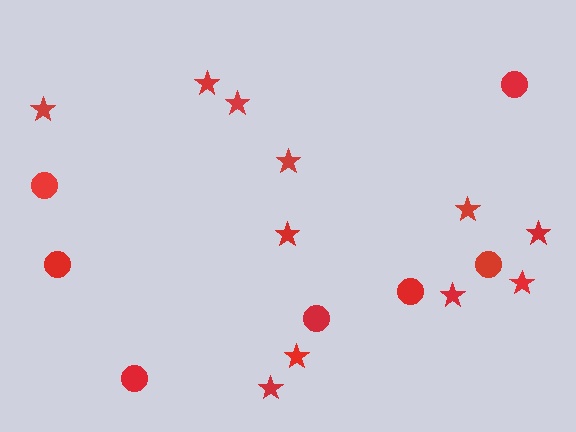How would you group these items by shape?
There are 2 groups: one group of circles (7) and one group of stars (11).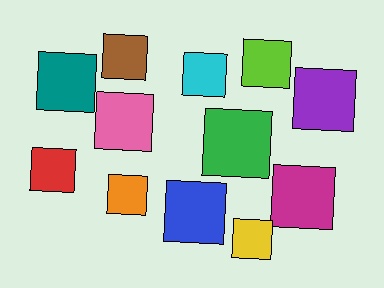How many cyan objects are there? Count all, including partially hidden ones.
There is 1 cyan object.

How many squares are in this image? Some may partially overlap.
There are 12 squares.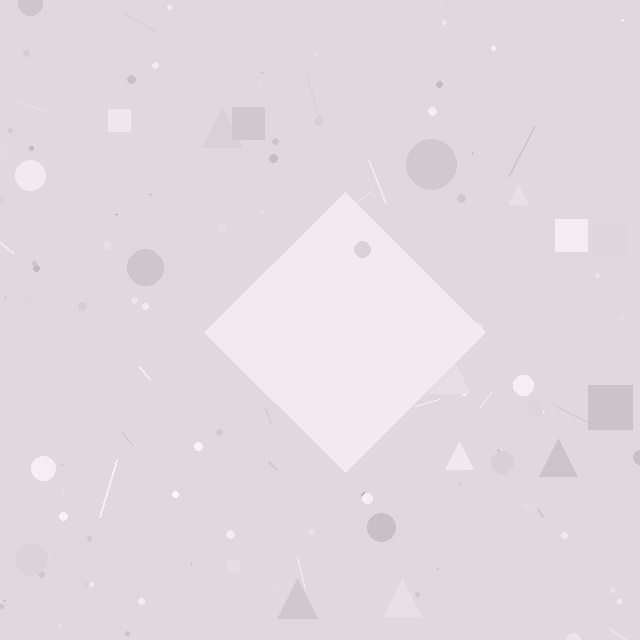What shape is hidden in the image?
A diamond is hidden in the image.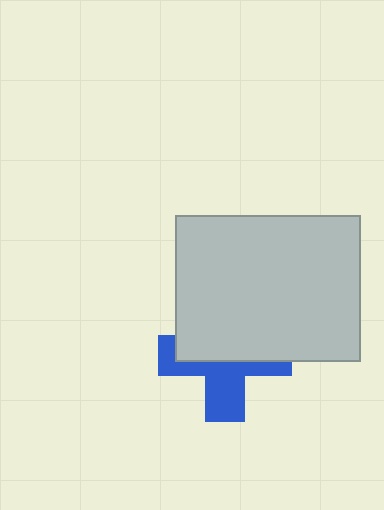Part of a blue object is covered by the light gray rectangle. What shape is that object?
It is a cross.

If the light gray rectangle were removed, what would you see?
You would see the complete blue cross.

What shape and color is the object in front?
The object in front is a light gray rectangle.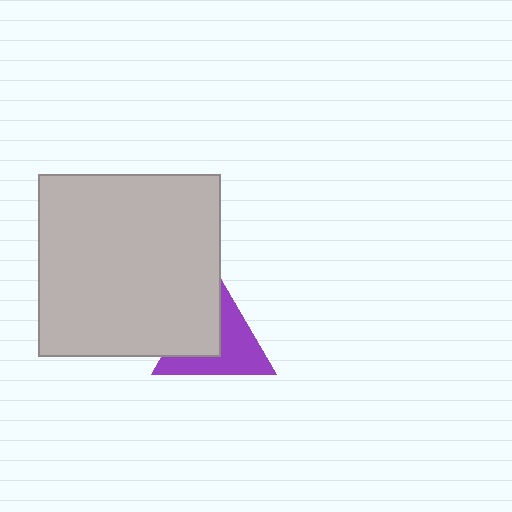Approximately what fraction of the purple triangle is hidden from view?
Roughly 44% of the purple triangle is hidden behind the light gray square.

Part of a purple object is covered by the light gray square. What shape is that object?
It is a triangle.